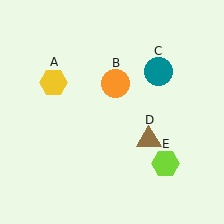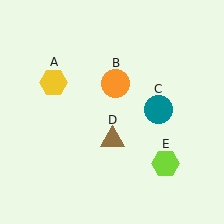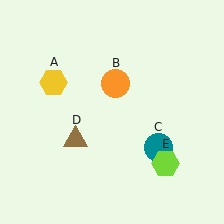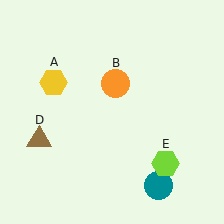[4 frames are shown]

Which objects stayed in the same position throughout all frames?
Yellow hexagon (object A) and orange circle (object B) and lime hexagon (object E) remained stationary.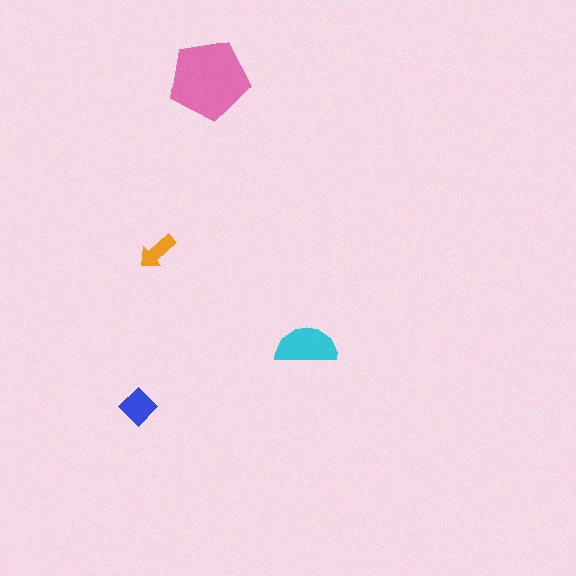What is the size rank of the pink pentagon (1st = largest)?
1st.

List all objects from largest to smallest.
The pink pentagon, the cyan semicircle, the blue diamond, the orange arrow.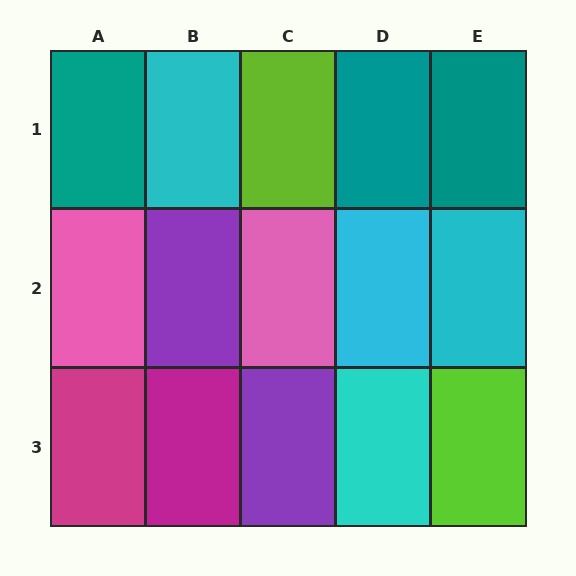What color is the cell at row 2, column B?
Purple.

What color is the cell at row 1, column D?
Teal.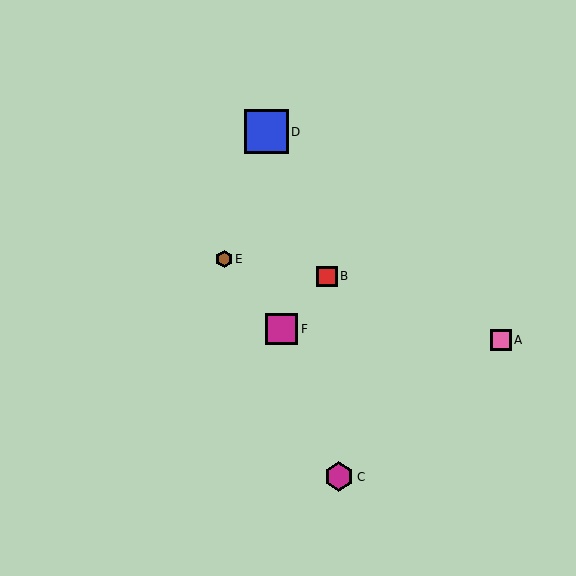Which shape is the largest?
The blue square (labeled D) is the largest.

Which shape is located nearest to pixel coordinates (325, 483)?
The magenta hexagon (labeled C) at (339, 477) is nearest to that location.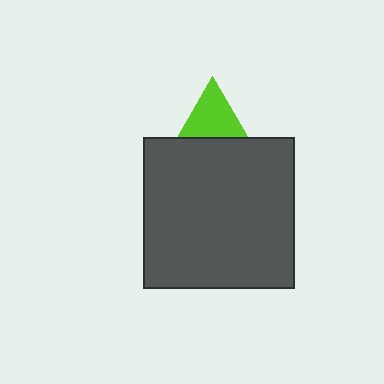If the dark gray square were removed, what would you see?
You would see the complete lime triangle.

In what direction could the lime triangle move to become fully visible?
The lime triangle could move up. That would shift it out from behind the dark gray square entirely.